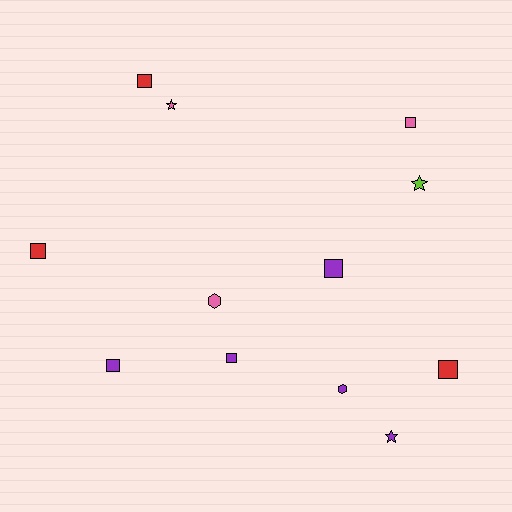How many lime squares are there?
There are no lime squares.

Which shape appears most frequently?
Square, with 7 objects.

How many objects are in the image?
There are 12 objects.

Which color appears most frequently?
Purple, with 5 objects.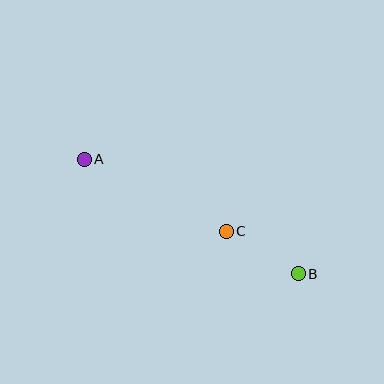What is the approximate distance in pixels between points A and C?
The distance between A and C is approximately 160 pixels.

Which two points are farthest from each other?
Points A and B are farthest from each other.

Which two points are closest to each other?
Points B and C are closest to each other.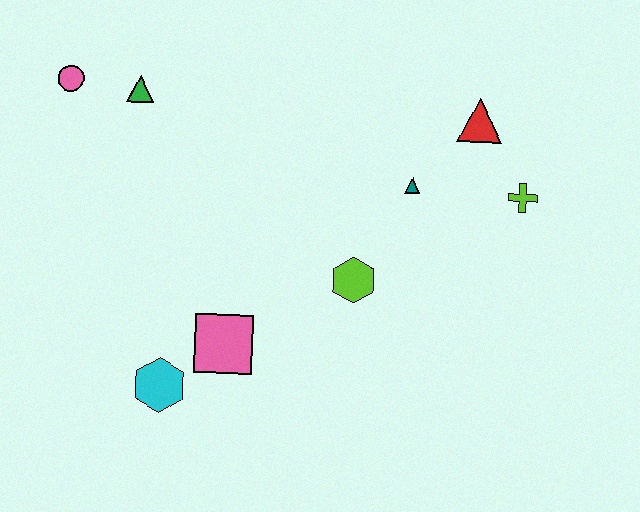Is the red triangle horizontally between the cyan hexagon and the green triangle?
No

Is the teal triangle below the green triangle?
Yes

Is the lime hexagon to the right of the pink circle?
Yes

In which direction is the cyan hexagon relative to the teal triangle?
The cyan hexagon is to the left of the teal triangle.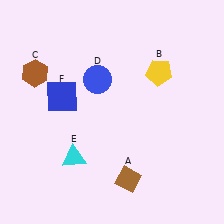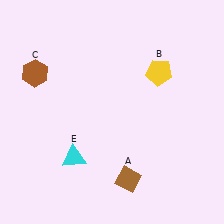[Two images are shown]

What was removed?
The blue square (F), the blue circle (D) were removed in Image 2.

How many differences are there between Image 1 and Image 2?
There are 2 differences between the two images.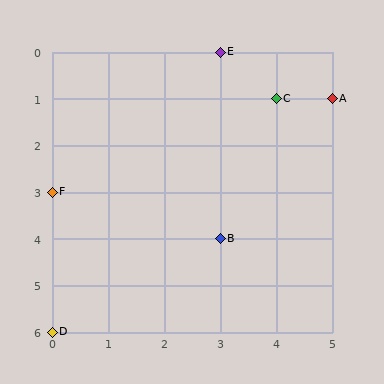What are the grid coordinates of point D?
Point D is at grid coordinates (0, 6).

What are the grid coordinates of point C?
Point C is at grid coordinates (4, 1).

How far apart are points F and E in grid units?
Points F and E are 3 columns and 3 rows apart (about 4.2 grid units diagonally).